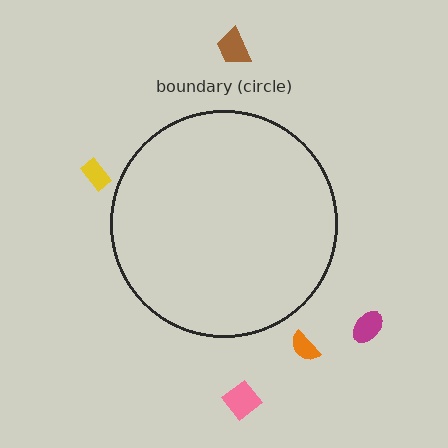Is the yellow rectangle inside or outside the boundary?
Outside.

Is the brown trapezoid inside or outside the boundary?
Outside.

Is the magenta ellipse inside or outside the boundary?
Outside.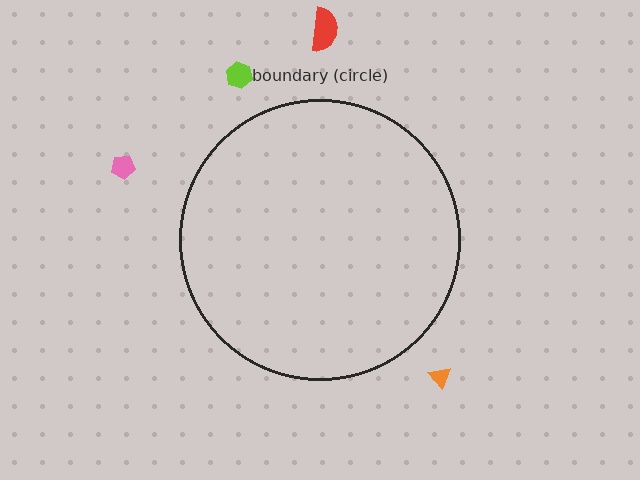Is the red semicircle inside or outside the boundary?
Outside.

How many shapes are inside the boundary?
0 inside, 4 outside.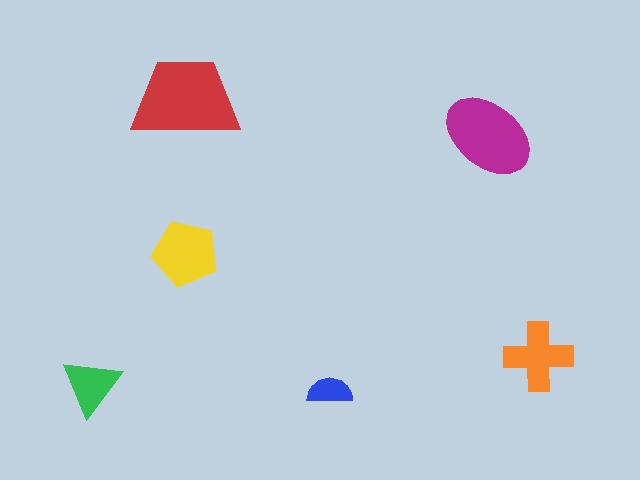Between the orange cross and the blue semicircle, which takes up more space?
The orange cross.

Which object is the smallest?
The blue semicircle.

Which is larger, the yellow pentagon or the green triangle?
The yellow pentagon.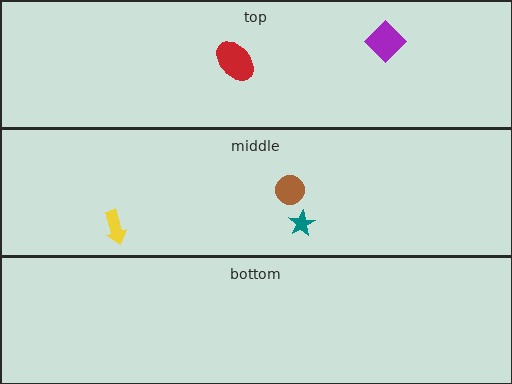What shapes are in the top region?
The purple diamond, the red ellipse.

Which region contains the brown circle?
The middle region.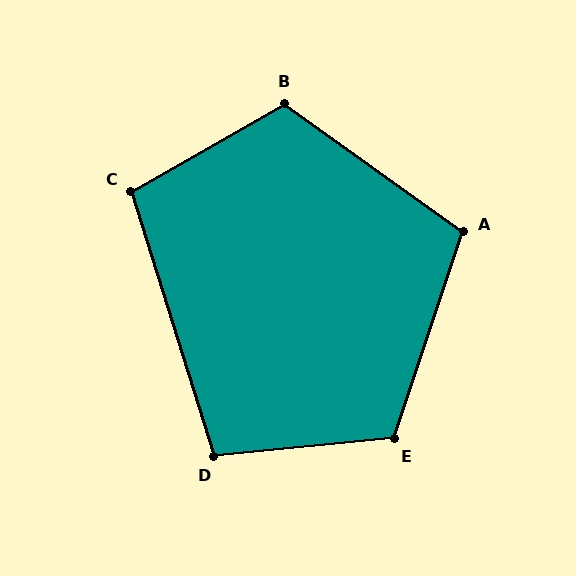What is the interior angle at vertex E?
Approximately 114 degrees (obtuse).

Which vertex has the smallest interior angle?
D, at approximately 102 degrees.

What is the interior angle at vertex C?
Approximately 103 degrees (obtuse).